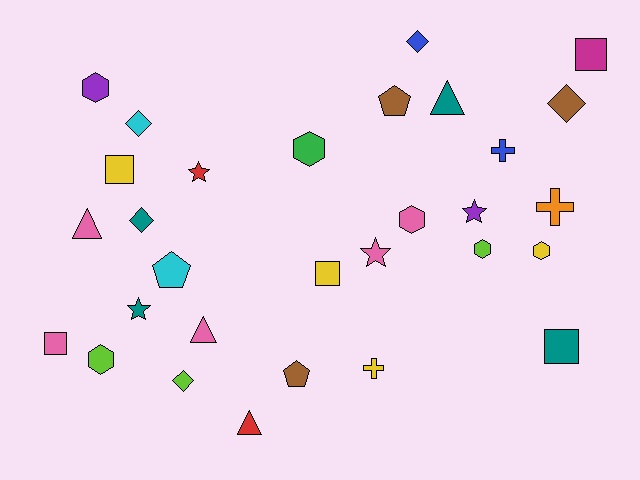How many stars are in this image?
There are 4 stars.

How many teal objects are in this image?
There are 4 teal objects.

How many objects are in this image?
There are 30 objects.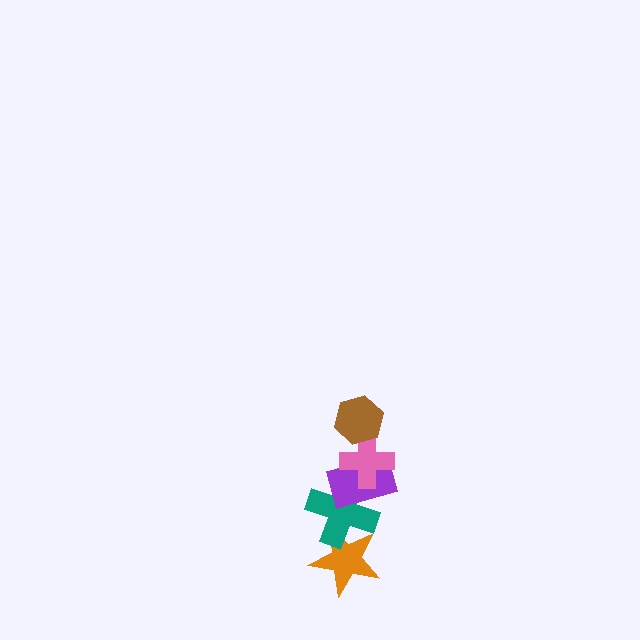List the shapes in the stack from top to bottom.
From top to bottom: the brown hexagon, the pink cross, the purple rectangle, the teal cross, the orange star.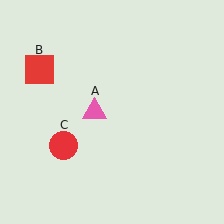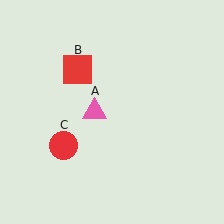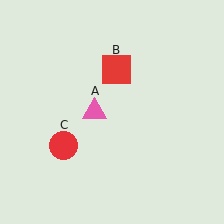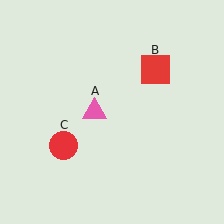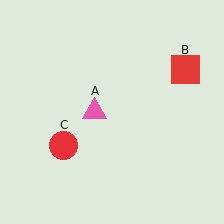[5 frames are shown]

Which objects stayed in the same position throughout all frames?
Pink triangle (object A) and red circle (object C) remained stationary.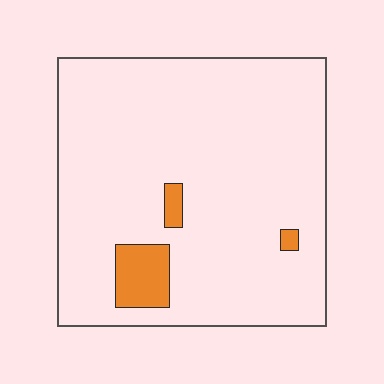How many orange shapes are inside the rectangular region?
3.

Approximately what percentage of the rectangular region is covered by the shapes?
Approximately 5%.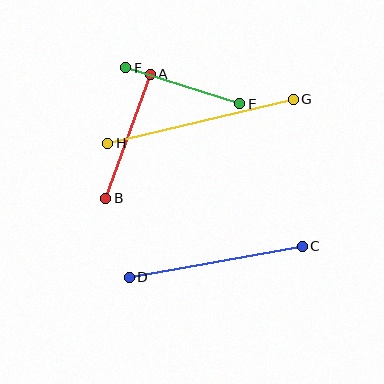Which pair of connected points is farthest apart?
Points G and H are farthest apart.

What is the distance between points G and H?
The distance is approximately 191 pixels.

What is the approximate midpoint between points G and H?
The midpoint is at approximately (201, 121) pixels.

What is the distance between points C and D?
The distance is approximately 176 pixels.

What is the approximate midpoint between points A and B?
The midpoint is at approximately (128, 136) pixels.